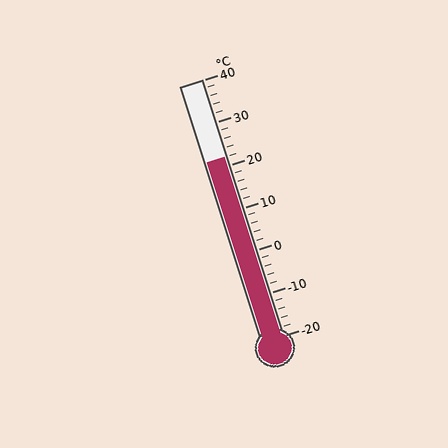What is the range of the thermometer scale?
The thermometer scale ranges from -20°C to 40°C.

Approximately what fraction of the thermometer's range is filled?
The thermometer is filled to approximately 70% of its range.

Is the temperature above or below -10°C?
The temperature is above -10°C.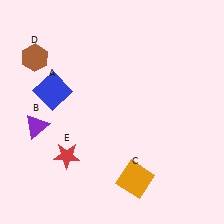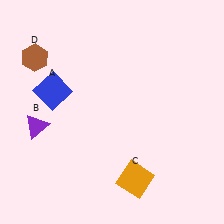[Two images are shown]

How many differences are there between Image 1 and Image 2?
There is 1 difference between the two images.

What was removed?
The red star (E) was removed in Image 2.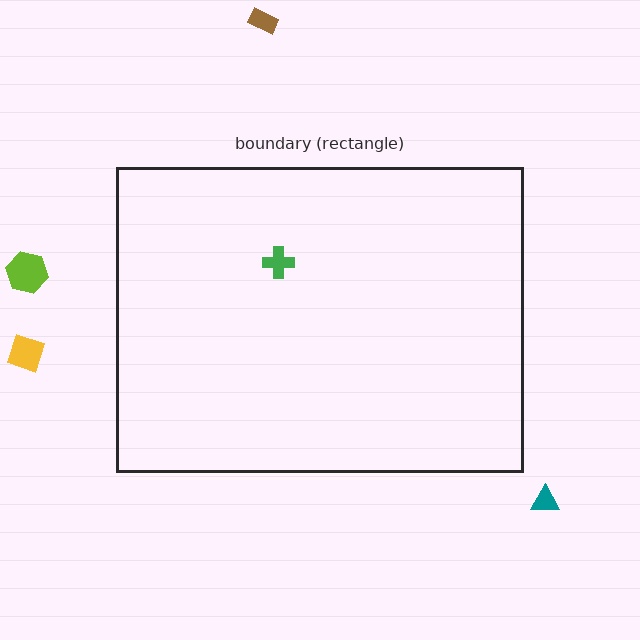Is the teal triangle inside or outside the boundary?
Outside.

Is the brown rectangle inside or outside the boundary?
Outside.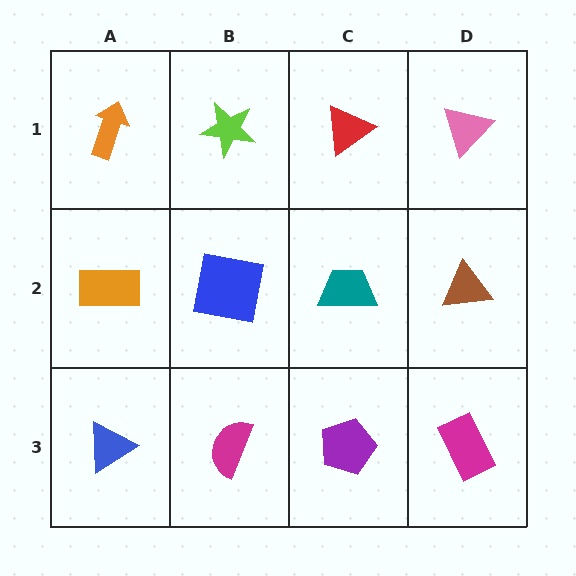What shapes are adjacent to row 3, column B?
A blue square (row 2, column B), a blue triangle (row 3, column A), a purple pentagon (row 3, column C).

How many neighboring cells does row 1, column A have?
2.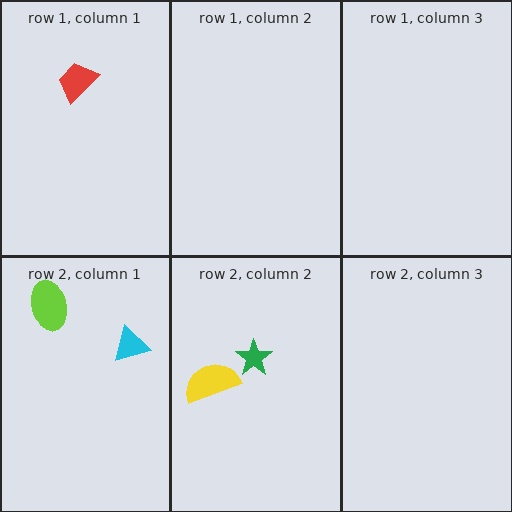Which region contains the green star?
The row 2, column 2 region.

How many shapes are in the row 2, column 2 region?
2.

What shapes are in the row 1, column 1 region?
The red trapezoid.